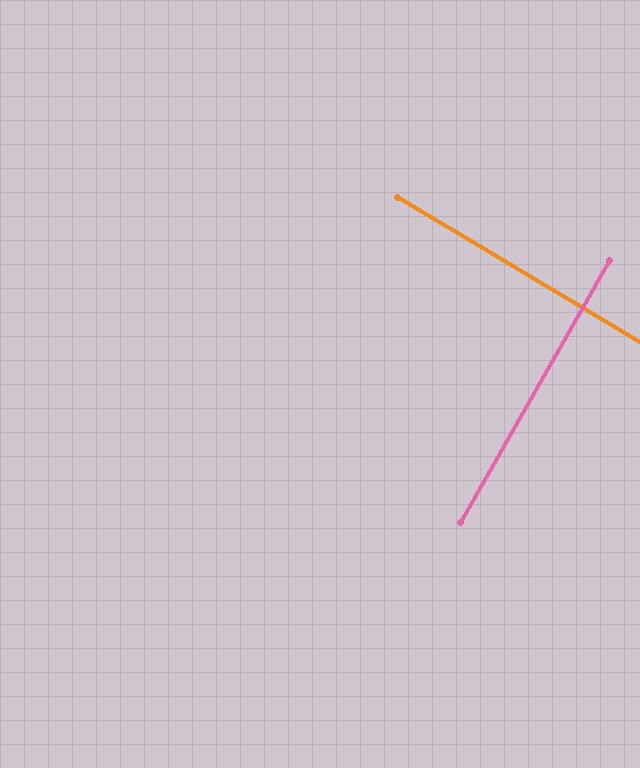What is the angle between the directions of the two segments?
Approximately 89 degrees.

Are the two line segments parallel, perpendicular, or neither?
Perpendicular — they meet at approximately 89°.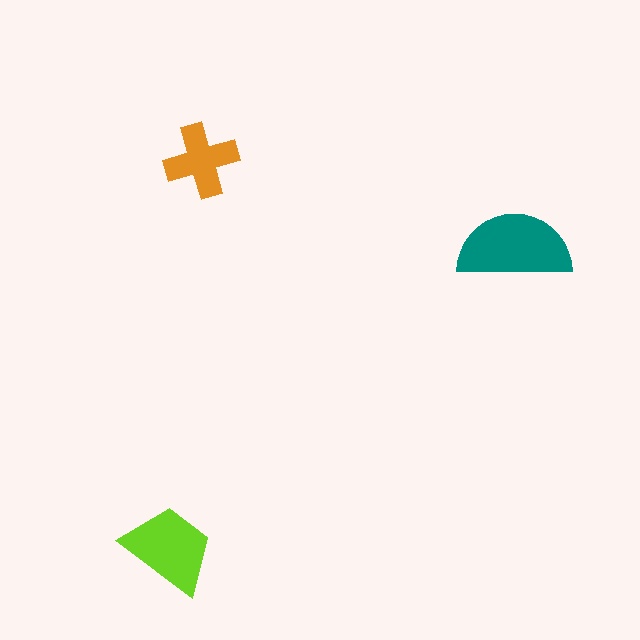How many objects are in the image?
There are 3 objects in the image.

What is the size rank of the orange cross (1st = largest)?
3rd.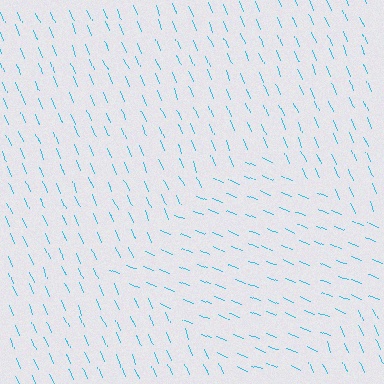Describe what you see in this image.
The image is filled with small cyan line segments. A diamond region in the image has lines oriented differently from the surrounding lines, creating a visible texture boundary.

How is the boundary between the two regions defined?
The boundary is defined purely by a change in line orientation (approximately 45 degrees difference). All lines are the same color and thickness.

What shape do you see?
I see a diamond.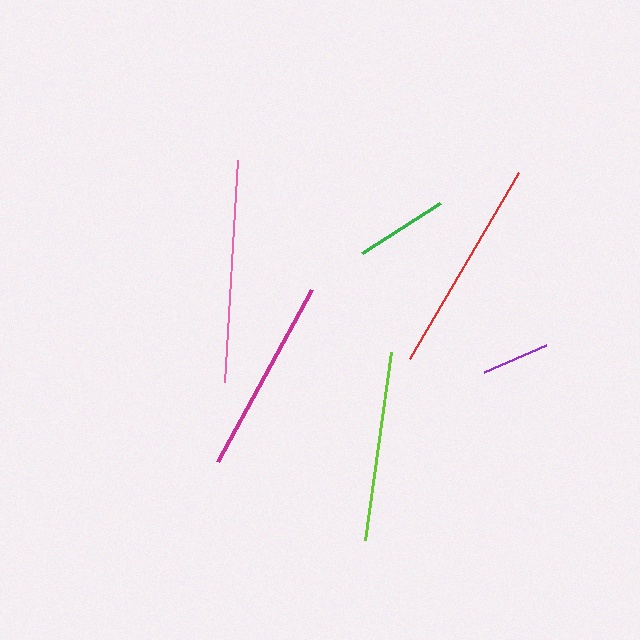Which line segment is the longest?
The pink line is the longest at approximately 223 pixels.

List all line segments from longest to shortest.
From longest to shortest: pink, red, magenta, lime, green, purple.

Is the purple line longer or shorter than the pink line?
The pink line is longer than the purple line.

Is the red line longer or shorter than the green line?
The red line is longer than the green line.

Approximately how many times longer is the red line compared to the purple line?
The red line is approximately 3.2 times the length of the purple line.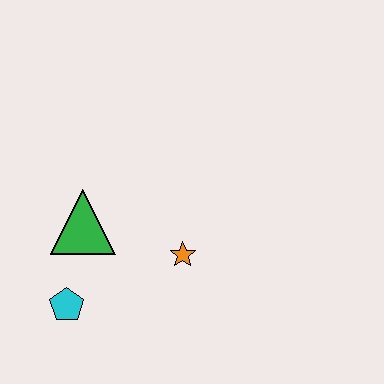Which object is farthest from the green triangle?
The orange star is farthest from the green triangle.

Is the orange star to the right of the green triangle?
Yes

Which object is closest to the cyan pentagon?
The green triangle is closest to the cyan pentagon.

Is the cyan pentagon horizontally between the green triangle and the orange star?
No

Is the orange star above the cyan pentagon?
Yes